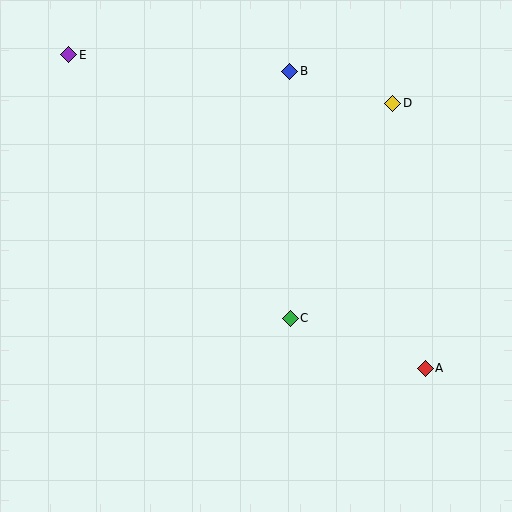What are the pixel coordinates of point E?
Point E is at (69, 55).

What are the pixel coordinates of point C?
Point C is at (290, 318).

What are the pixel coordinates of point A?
Point A is at (425, 368).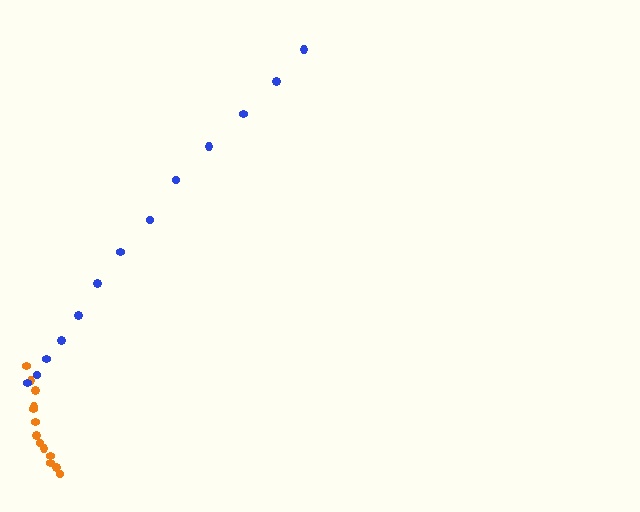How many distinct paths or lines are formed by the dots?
There are 2 distinct paths.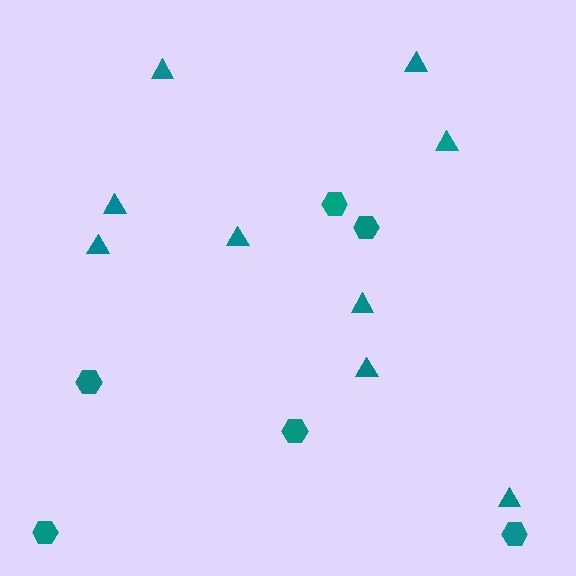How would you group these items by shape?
There are 2 groups: one group of hexagons (6) and one group of triangles (9).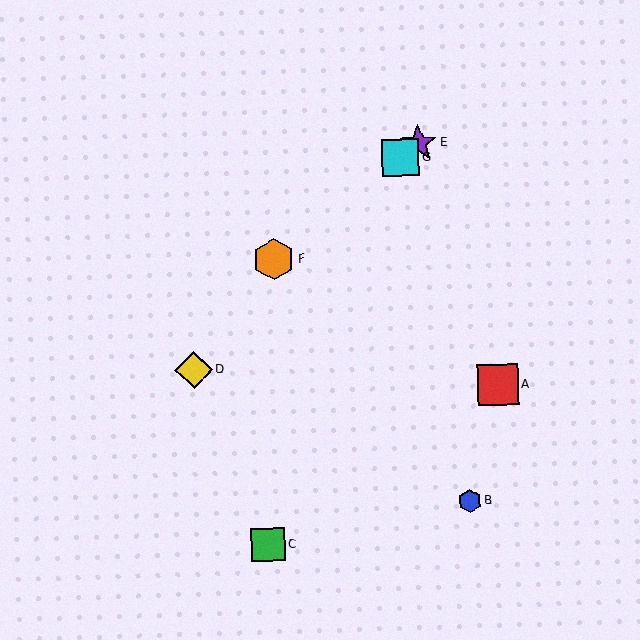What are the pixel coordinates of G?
Object G is at (400, 158).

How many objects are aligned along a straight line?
3 objects (E, F, G) are aligned along a straight line.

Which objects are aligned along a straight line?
Objects E, F, G are aligned along a straight line.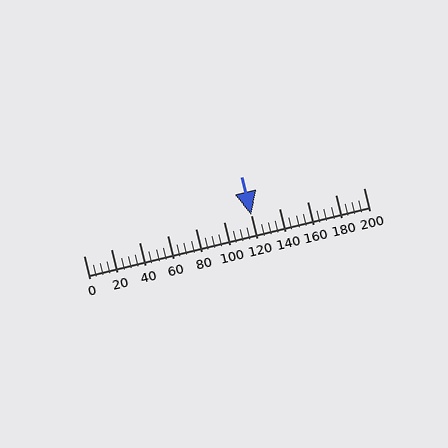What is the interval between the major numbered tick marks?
The major tick marks are spaced 20 units apart.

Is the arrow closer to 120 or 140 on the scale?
The arrow is closer to 120.